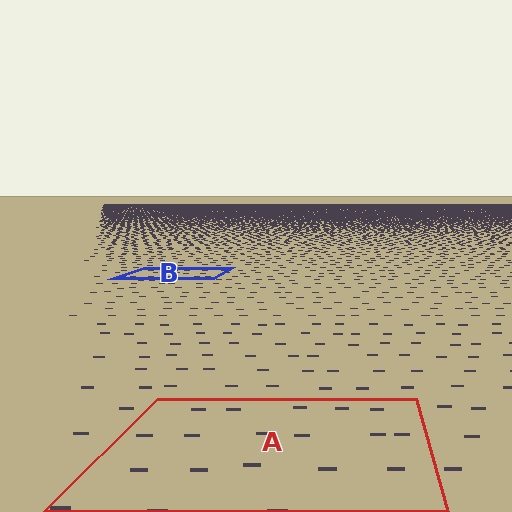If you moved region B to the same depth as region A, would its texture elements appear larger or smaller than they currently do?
They would appear larger. At a closer depth, the same texture elements are projected at a bigger on-screen size.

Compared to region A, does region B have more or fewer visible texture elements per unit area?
Region B has more texture elements per unit area — they are packed more densely because it is farther away.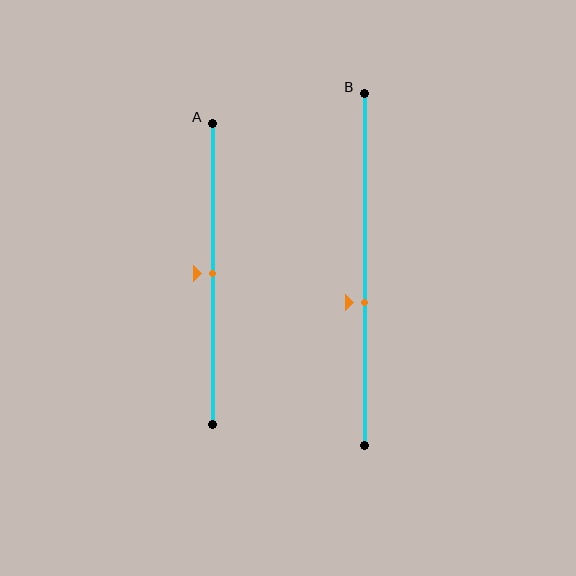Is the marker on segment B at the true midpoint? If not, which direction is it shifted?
No, the marker on segment B is shifted downward by about 9% of the segment length.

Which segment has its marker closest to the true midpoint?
Segment A has its marker closest to the true midpoint.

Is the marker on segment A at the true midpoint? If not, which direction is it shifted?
Yes, the marker on segment A is at the true midpoint.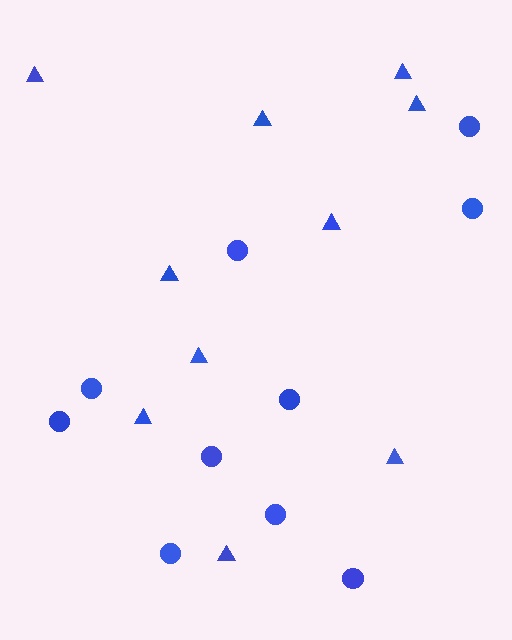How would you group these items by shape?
There are 2 groups: one group of circles (10) and one group of triangles (10).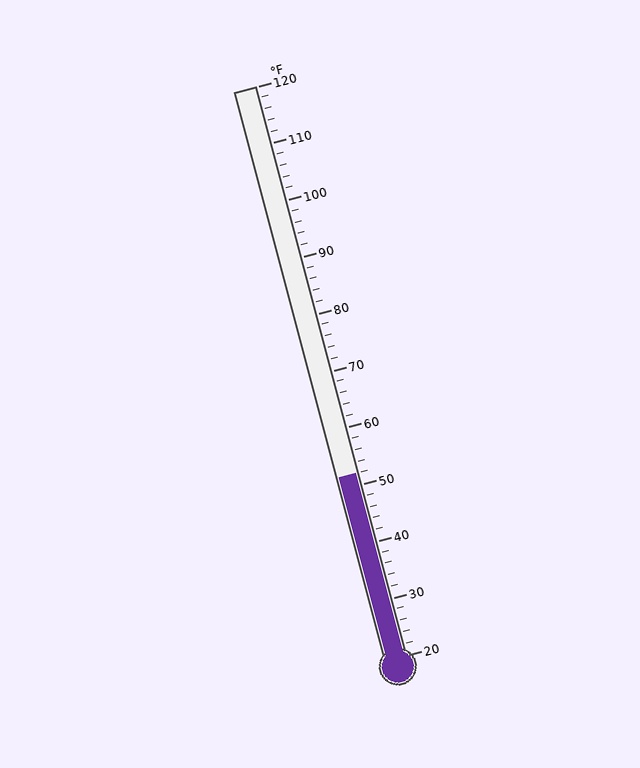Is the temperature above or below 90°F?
The temperature is below 90°F.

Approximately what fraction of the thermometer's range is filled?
The thermometer is filled to approximately 30% of its range.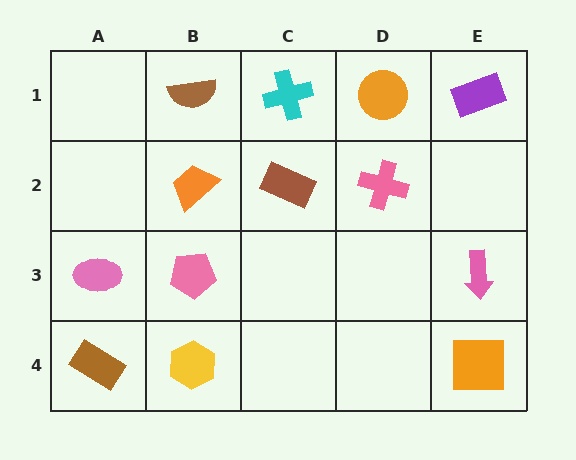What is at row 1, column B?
A brown semicircle.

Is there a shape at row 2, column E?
No, that cell is empty.